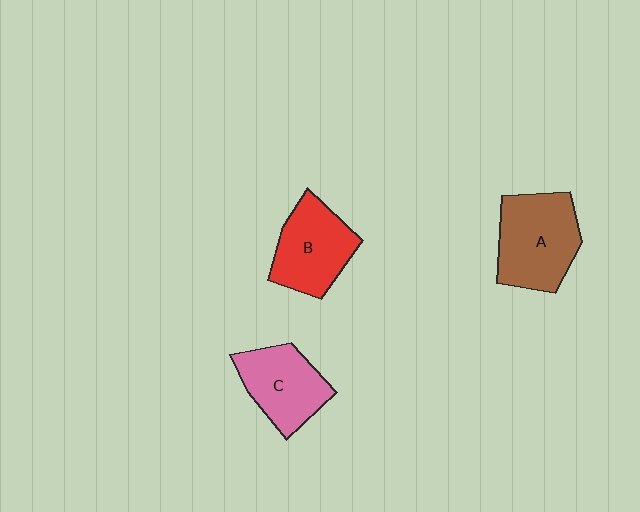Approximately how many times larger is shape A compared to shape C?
Approximately 1.3 times.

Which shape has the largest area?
Shape A (brown).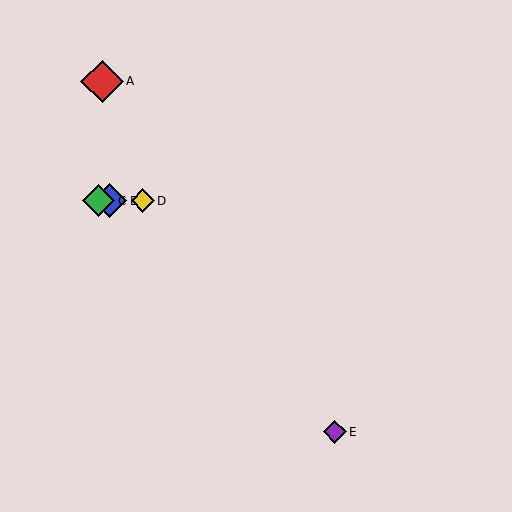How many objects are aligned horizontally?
3 objects (B, C, D) are aligned horizontally.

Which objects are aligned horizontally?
Objects B, C, D are aligned horizontally.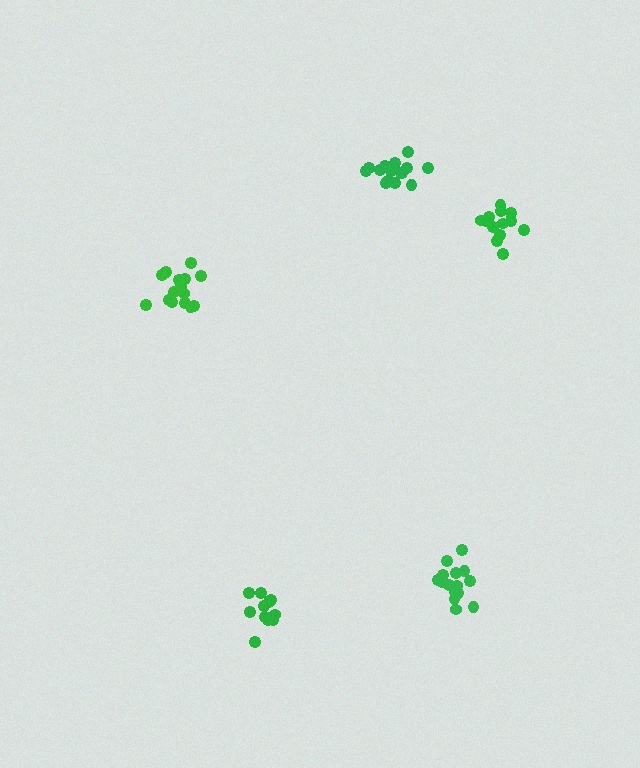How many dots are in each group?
Group 1: 15 dots, Group 2: 12 dots, Group 3: 17 dots, Group 4: 16 dots, Group 5: 13 dots (73 total).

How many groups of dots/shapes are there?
There are 5 groups.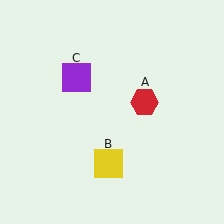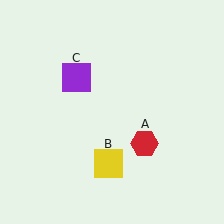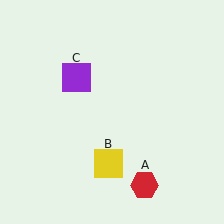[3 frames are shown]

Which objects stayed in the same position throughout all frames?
Yellow square (object B) and purple square (object C) remained stationary.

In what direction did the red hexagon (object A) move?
The red hexagon (object A) moved down.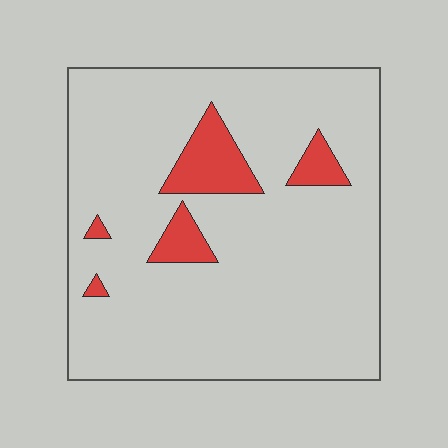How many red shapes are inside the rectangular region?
5.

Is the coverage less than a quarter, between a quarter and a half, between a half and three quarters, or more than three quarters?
Less than a quarter.